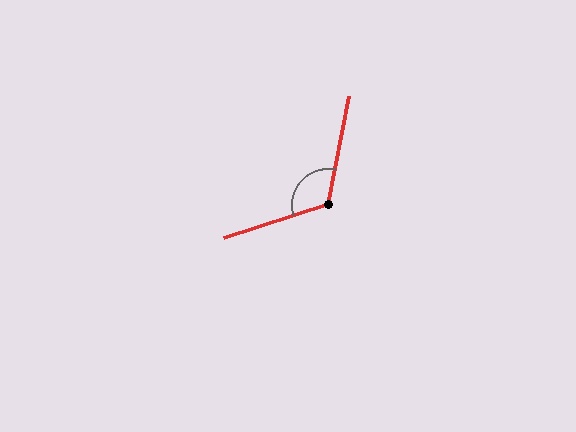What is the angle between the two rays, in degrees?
Approximately 119 degrees.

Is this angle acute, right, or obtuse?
It is obtuse.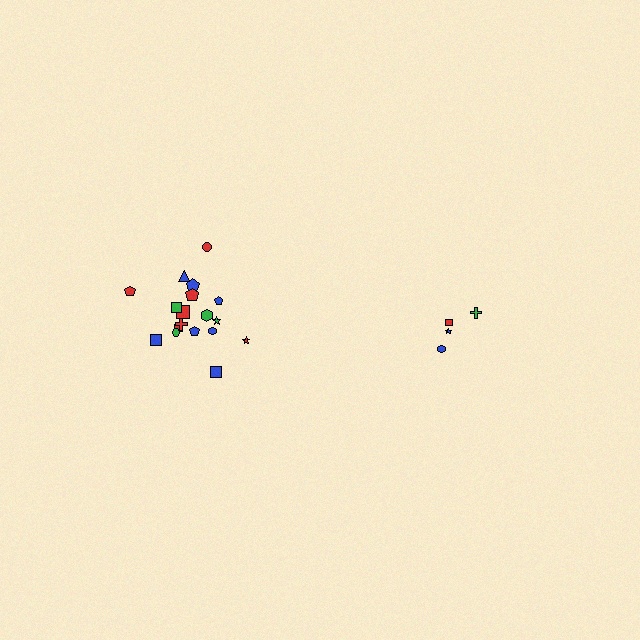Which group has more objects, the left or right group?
The left group.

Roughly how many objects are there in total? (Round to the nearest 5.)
Roughly 20 objects in total.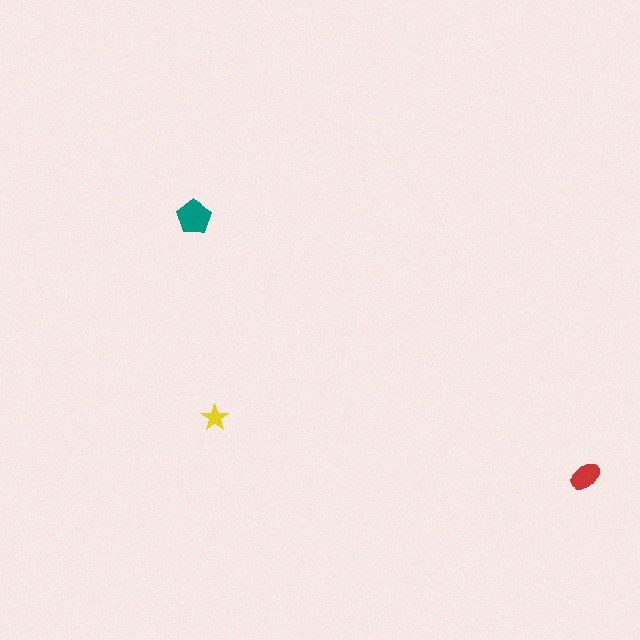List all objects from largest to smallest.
The teal pentagon, the red ellipse, the yellow star.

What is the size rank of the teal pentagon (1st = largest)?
1st.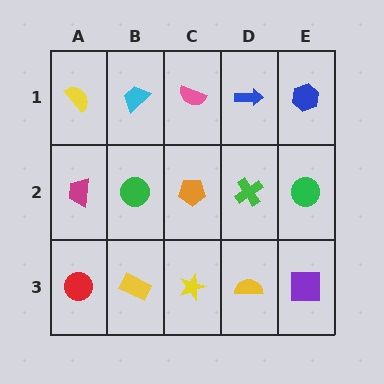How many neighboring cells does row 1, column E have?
2.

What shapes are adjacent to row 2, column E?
A blue hexagon (row 1, column E), a purple square (row 3, column E), a green cross (row 2, column D).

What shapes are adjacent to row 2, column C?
A pink semicircle (row 1, column C), a yellow star (row 3, column C), a green circle (row 2, column B), a green cross (row 2, column D).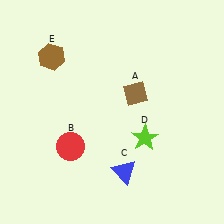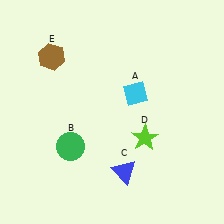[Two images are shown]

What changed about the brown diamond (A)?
In Image 1, A is brown. In Image 2, it changed to cyan.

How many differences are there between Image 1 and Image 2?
There are 2 differences between the two images.